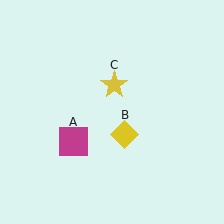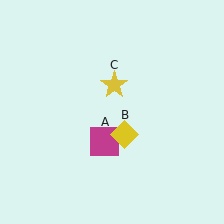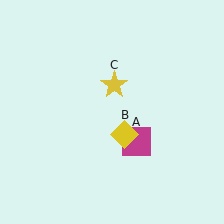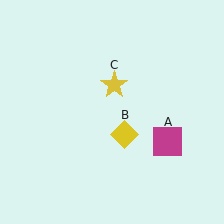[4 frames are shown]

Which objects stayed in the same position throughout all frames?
Yellow diamond (object B) and yellow star (object C) remained stationary.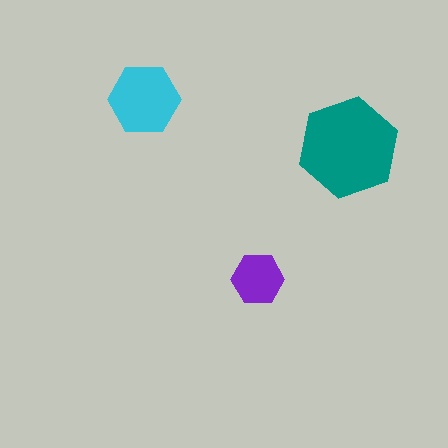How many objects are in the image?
There are 3 objects in the image.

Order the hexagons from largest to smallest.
the teal one, the cyan one, the purple one.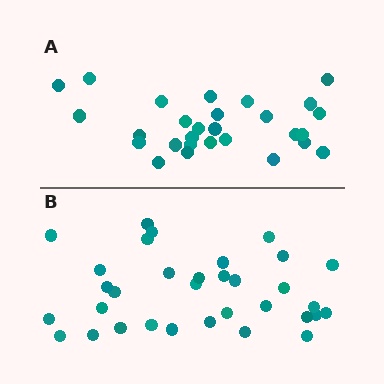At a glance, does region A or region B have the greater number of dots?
Region B (the bottom region) has more dots.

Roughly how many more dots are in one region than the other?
Region B has about 5 more dots than region A.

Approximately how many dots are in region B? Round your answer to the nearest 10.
About 30 dots. (The exact count is 33, which rounds to 30.)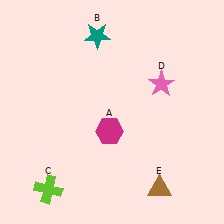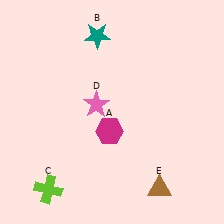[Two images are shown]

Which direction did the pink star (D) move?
The pink star (D) moved left.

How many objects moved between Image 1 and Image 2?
1 object moved between the two images.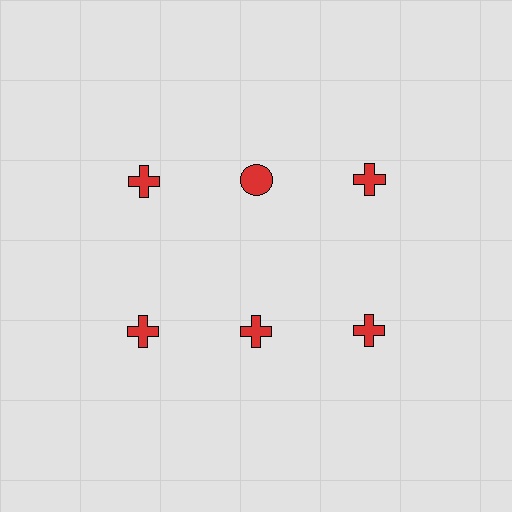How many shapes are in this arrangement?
There are 6 shapes arranged in a grid pattern.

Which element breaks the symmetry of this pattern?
The red circle in the top row, second from left column breaks the symmetry. All other shapes are red crosses.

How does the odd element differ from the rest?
It has a different shape: circle instead of cross.